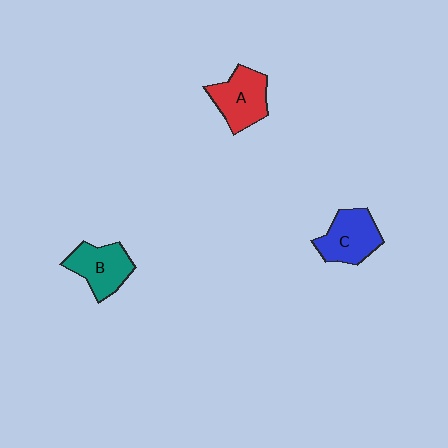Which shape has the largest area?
Shape C (blue).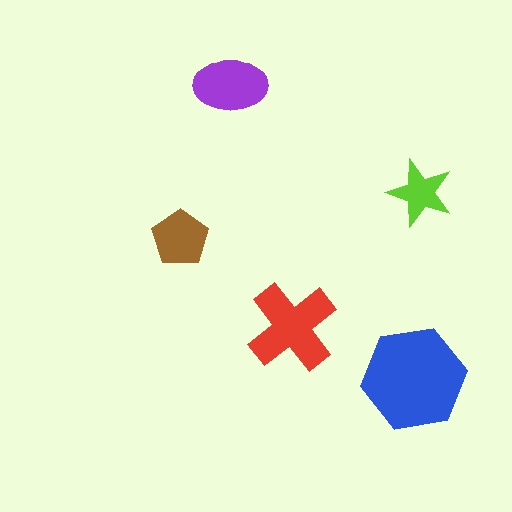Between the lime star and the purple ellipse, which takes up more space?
The purple ellipse.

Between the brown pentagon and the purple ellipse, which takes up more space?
The purple ellipse.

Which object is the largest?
The blue hexagon.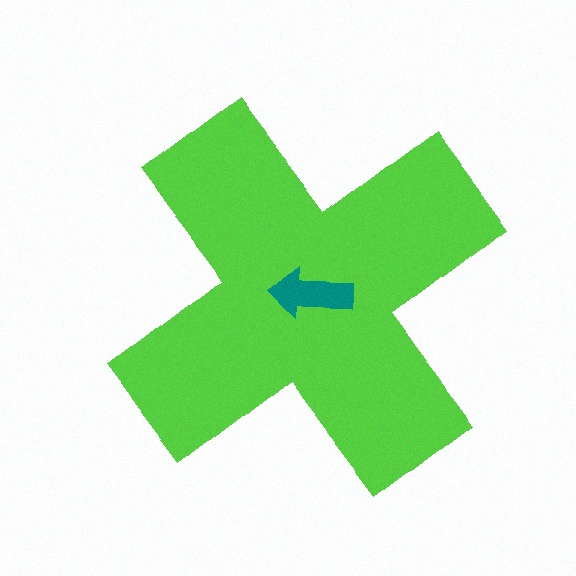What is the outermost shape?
The lime cross.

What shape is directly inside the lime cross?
The teal arrow.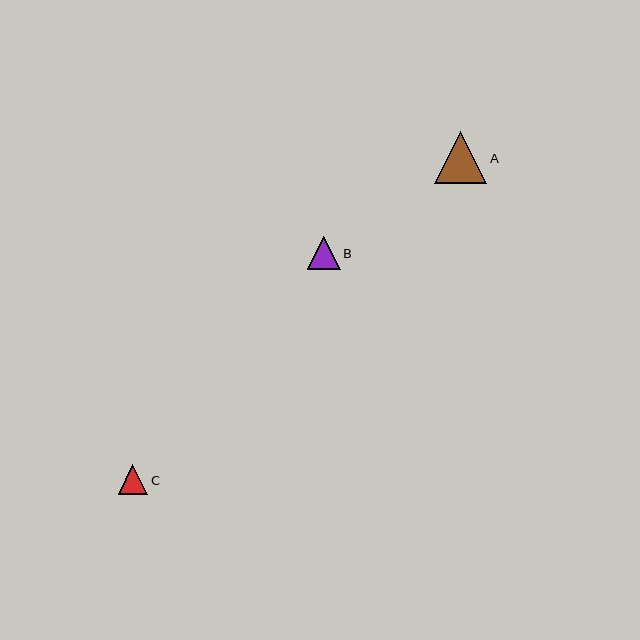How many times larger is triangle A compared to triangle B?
Triangle A is approximately 1.6 times the size of triangle B.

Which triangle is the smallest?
Triangle C is the smallest with a size of approximately 30 pixels.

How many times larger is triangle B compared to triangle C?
Triangle B is approximately 1.1 times the size of triangle C.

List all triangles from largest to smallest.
From largest to smallest: A, B, C.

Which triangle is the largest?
Triangle A is the largest with a size of approximately 52 pixels.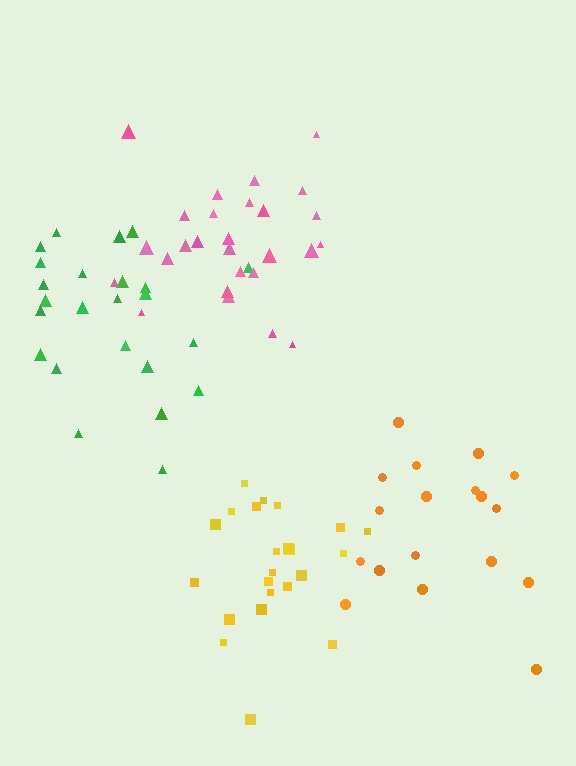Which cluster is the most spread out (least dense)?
Orange.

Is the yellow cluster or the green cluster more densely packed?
Yellow.